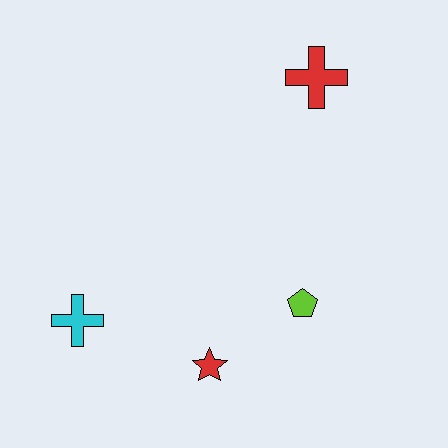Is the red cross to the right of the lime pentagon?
Yes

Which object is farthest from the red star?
The red cross is farthest from the red star.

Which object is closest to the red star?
The lime pentagon is closest to the red star.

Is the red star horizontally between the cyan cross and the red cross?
Yes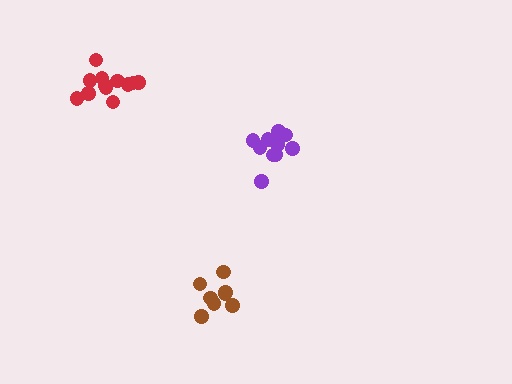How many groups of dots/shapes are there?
There are 3 groups.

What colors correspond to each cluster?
The clusters are colored: purple, brown, red.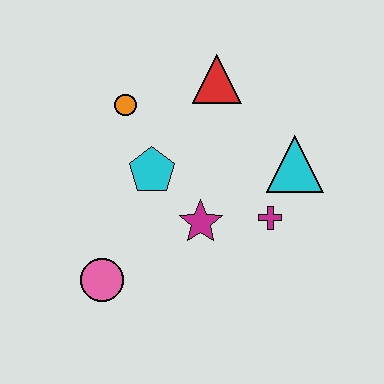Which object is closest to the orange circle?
The cyan pentagon is closest to the orange circle.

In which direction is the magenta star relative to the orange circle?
The magenta star is below the orange circle.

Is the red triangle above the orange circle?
Yes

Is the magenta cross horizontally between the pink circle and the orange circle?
No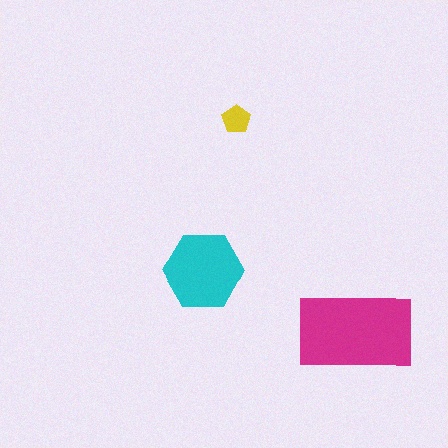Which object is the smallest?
The yellow pentagon.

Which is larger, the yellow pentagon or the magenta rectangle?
The magenta rectangle.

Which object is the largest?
The magenta rectangle.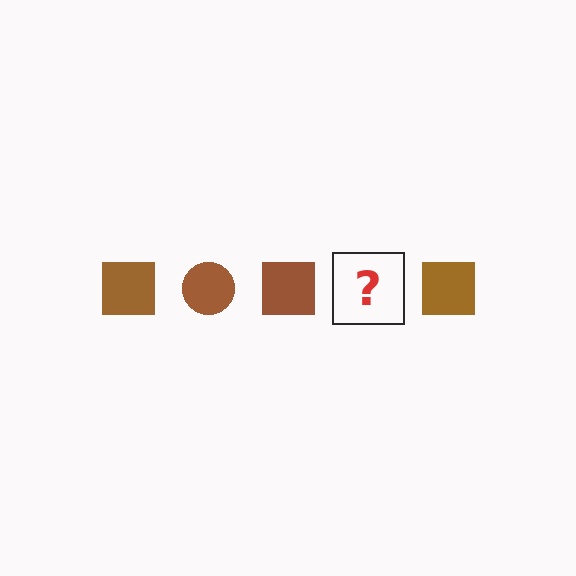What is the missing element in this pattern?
The missing element is a brown circle.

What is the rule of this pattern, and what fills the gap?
The rule is that the pattern cycles through square, circle shapes in brown. The gap should be filled with a brown circle.